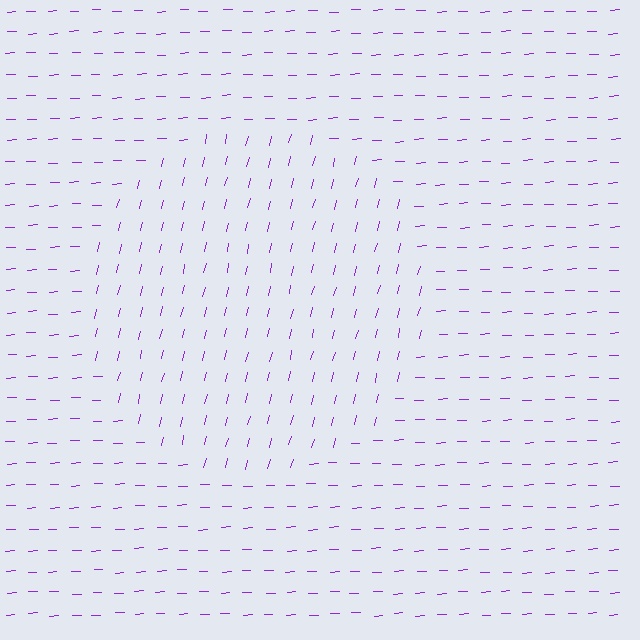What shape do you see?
I see a circle.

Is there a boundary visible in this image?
Yes, there is a texture boundary formed by a change in line orientation.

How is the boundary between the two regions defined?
The boundary is defined purely by a change in line orientation (approximately 73 degrees difference). All lines are the same color and thickness.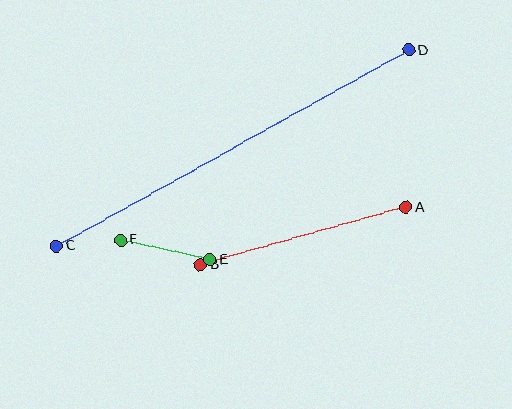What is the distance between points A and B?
The distance is approximately 213 pixels.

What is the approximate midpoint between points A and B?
The midpoint is at approximately (303, 236) pixels.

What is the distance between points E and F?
The distance is approximately 92 pixels.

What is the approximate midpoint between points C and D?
The midpoint is at approximately (233, 148) pixels.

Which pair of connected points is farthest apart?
Points C and D are farthest apart.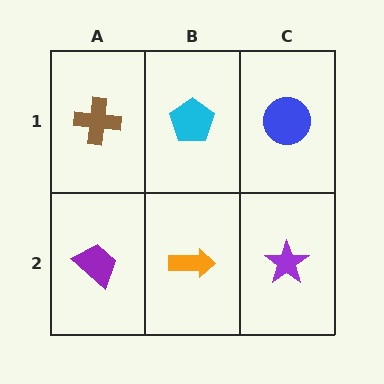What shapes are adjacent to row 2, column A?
A brown cross (row 1, column A), an orange arrow (row 2, column B).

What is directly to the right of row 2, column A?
An orange arrow.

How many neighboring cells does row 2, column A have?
2.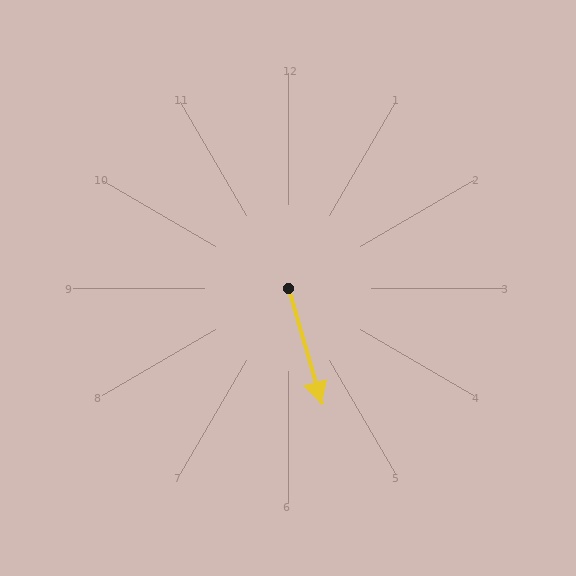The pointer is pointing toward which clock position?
Roughly 5 o'clock.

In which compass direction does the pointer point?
South.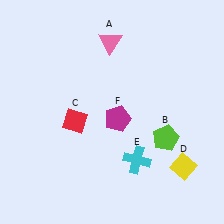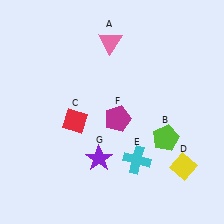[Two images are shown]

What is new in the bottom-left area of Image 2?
A purple star (G) was added in the bottom-left area of Image 2.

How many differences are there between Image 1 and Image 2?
There is 1 difference between the two images.